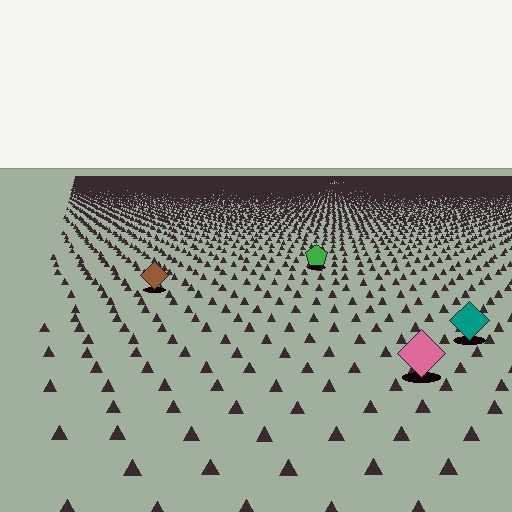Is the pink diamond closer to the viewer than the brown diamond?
Yes. The pink diamond is closer — you can tell from the texture gradient: the ground texture is coarser near it.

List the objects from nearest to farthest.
From nearest to farthest: the pink diamond, the teal diamond, the brown diamond, the green pentagon.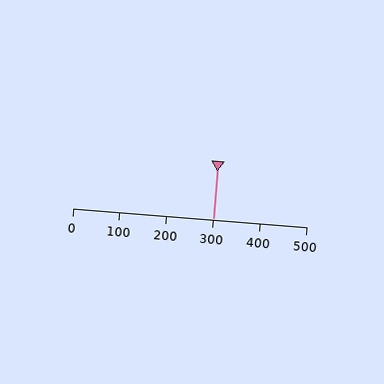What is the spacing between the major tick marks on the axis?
The major ticks are spaced 100 apart.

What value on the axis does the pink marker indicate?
The marker indicates approximately 300.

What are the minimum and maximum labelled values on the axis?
The axis runs from 0 to 500.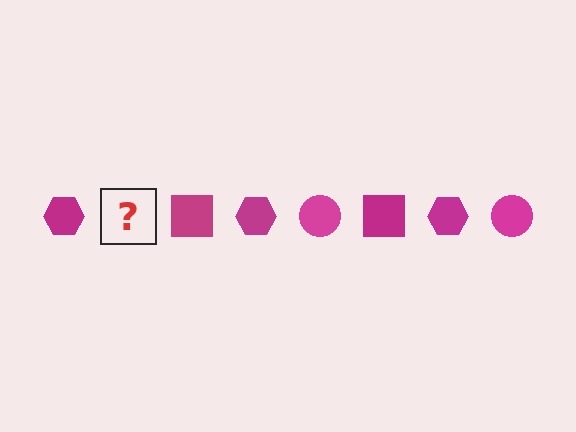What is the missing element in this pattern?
The missing element is a magenta circle.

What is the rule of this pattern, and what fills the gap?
The rule is that the pattern cycles through hexagon, circle, square shapes in magenta. The gap should be filled with a magenta circle.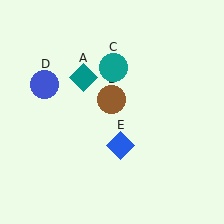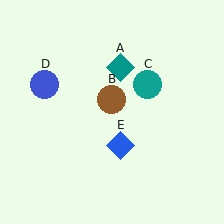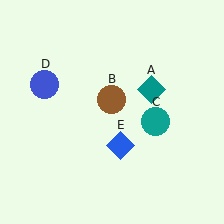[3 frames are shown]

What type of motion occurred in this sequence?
The teal diamond (object A), teal circle (object C) rotated clockwise around the center of the scene.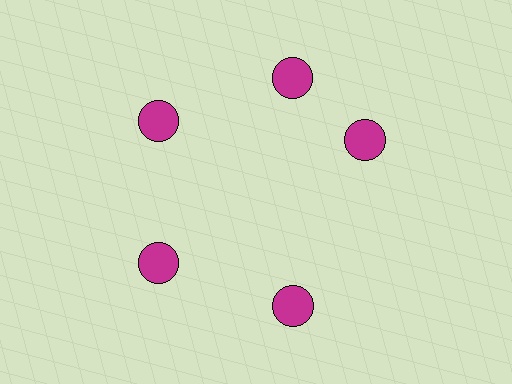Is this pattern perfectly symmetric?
No. The 5 magenta circles are arranged in a ring, but one element near the 3 o'clock position is rotated out of alignment along the ring, breaking the 5-fold rotational symmetry.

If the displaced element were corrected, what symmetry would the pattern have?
It would have 5-fold rotational symmetry — the pattern would map onto itself every 72 degrees.